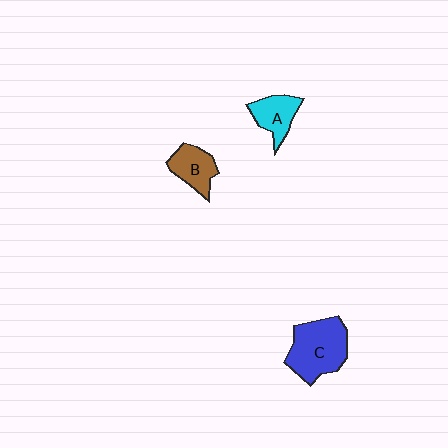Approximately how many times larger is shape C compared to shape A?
Approximately 1.8 times.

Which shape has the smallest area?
Shape A (cyan).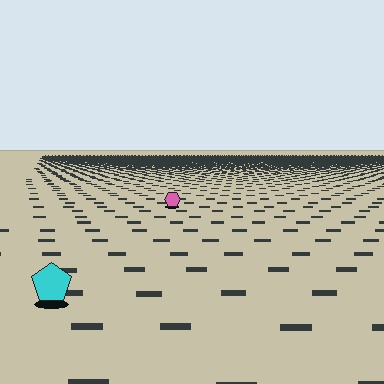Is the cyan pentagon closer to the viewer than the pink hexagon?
Yes. The cyan pentagon is closer — you can tell from the texture gradient: the ground texture is coarser near it.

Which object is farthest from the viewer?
The pink hexagon is farthest from the viewer. It appears smaller and the ground texture around it is denser.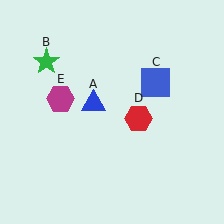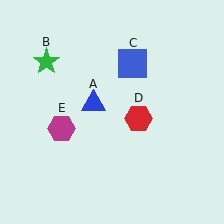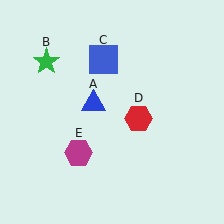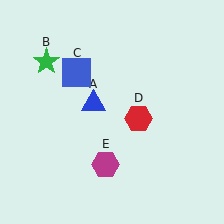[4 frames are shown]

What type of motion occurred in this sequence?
The blue square (object C), magenta hexagon (object E) rotated counterclockwise around the center of the scene.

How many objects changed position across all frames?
2 objects changed position: blue square (object C), magenta hexagon (object E).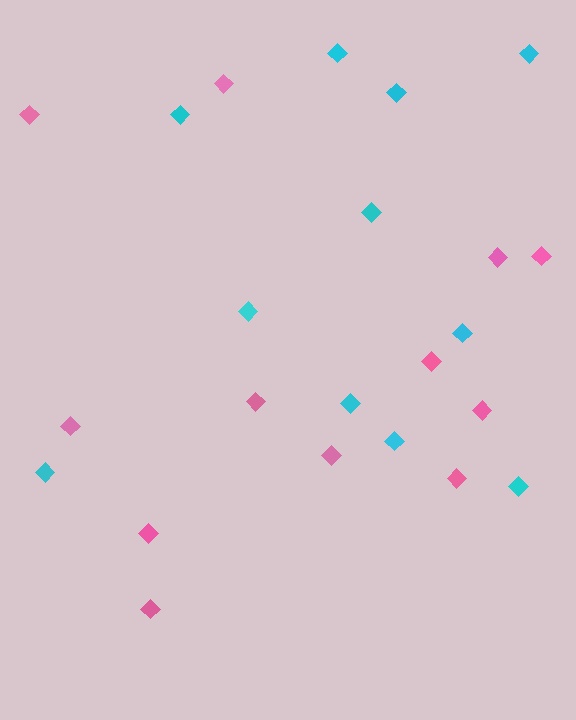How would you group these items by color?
There are 2 groups: one group of cyan diamonds (11) and one group of pink diamonds (12).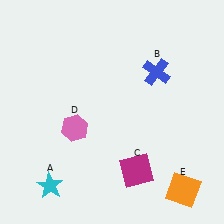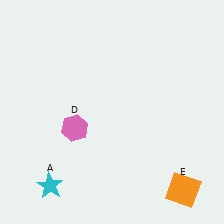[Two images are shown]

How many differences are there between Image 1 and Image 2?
There are 2 differences between the two images.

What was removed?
The magenta square (C), the blue cross (B) were removed in Image 2.